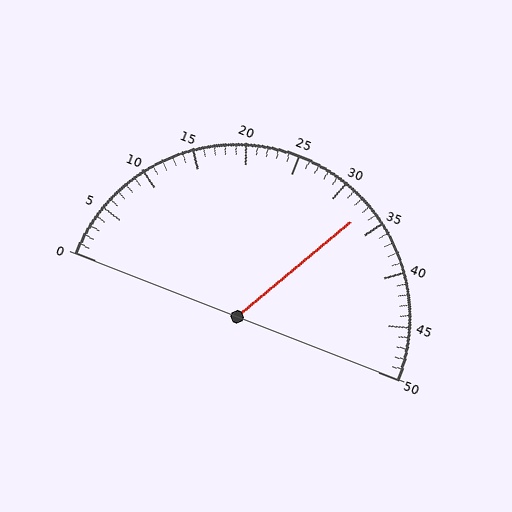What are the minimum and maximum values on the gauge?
The gauge ranges from 0 to 50.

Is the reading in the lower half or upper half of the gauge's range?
The reading is in the upper half of the range (0 to 50).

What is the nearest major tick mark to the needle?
The nearest major tick mark is 35.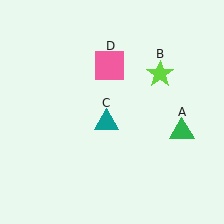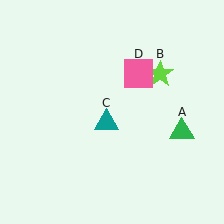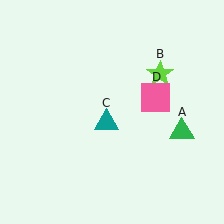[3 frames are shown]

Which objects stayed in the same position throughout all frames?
Green triangle (object A) and lime star (object B) and teal triangle (object C) remained stationary.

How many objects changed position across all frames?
1 object changed position: pink square (object D).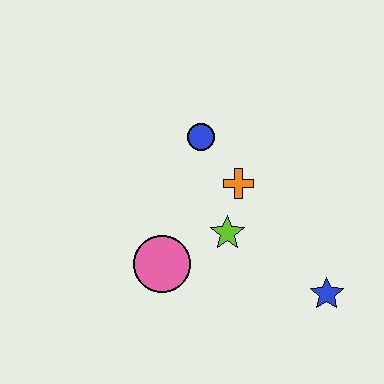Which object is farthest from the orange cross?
The blue star is farthest from the orange cross.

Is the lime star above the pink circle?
Yes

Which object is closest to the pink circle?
The lime star is closest to the pink circle.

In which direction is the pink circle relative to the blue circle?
The pink circle is below the blue circle.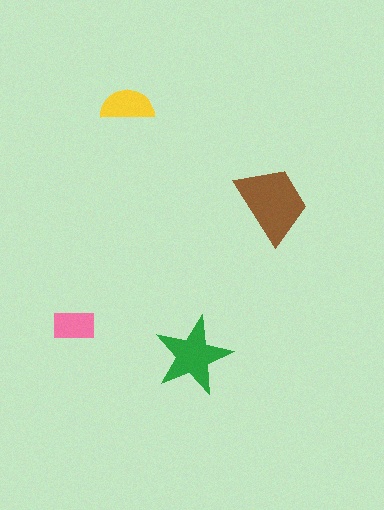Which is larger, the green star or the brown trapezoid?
The brown trapezoid.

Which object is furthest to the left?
The pink rectangle is leftmost.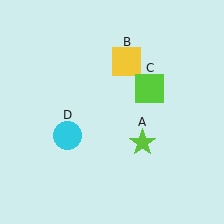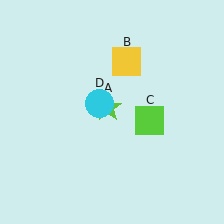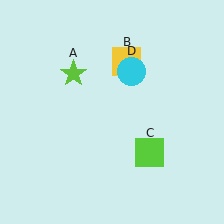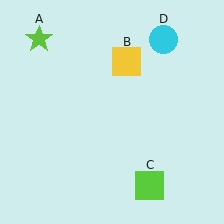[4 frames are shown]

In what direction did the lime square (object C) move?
The lime square (object C) moved down.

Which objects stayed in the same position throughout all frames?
Yellow square (object B) remained stationary.